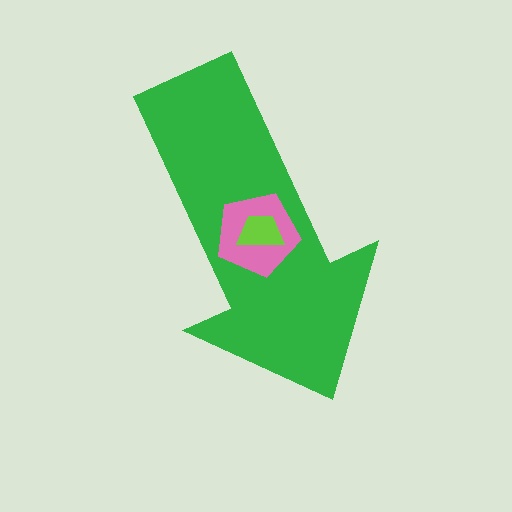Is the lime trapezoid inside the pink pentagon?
Yes.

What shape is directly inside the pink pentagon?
The lime trapezoid.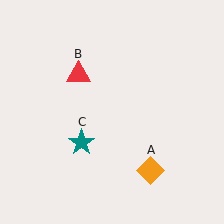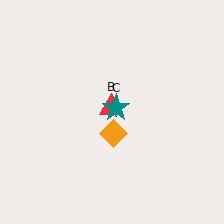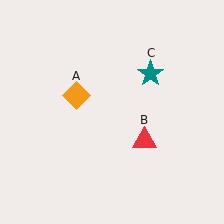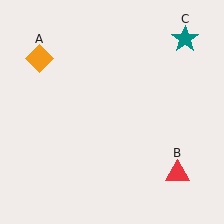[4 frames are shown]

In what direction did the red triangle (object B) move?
The red triangle (object B) moved down and to the right.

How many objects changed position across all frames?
3 objects changed position: orange diamond (object A), red triangle (object B), teal star (object C).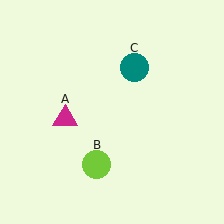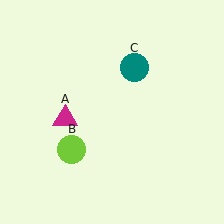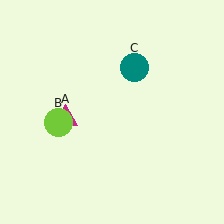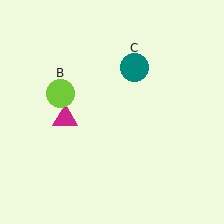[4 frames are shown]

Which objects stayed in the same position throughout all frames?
Magenta triangle (object A) and teal circle (object C) remained stationary.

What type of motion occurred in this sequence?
The lime circle (object B) rotated clockwise around the center of the scene.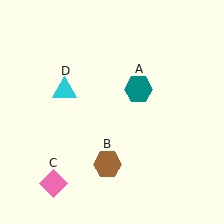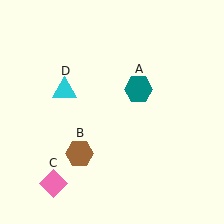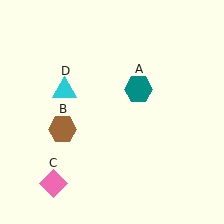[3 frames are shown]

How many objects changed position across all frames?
1 object changed position: brown hexagon (object B).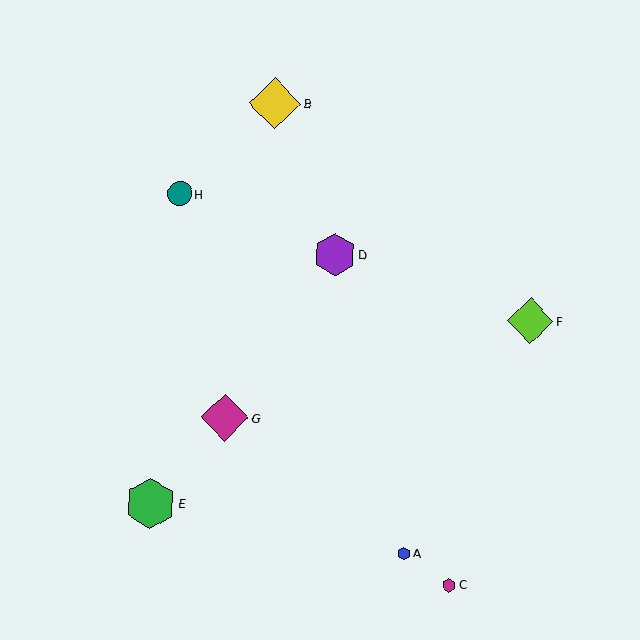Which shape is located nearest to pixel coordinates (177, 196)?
The teal circle (labeled H) at (180, 194) is nearest to that location.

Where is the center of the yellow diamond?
The center of the yellow diamond is at (275, 103).